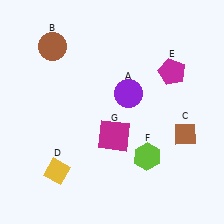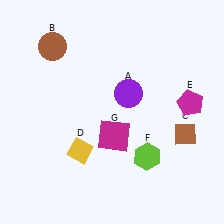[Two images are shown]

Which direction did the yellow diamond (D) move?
The yellow diamond (D) moved right.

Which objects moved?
The objects that moved are: the yellow diamond (D), the magenta pentagon (E).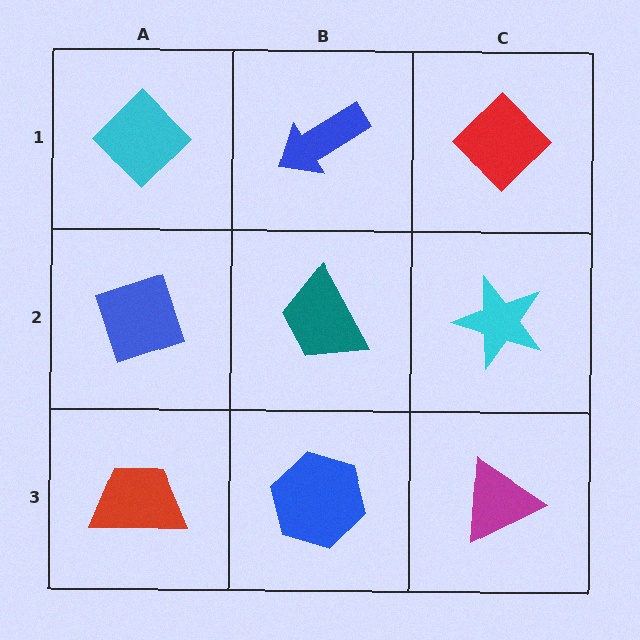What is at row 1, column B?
A blue arrow.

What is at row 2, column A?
A blue diamond.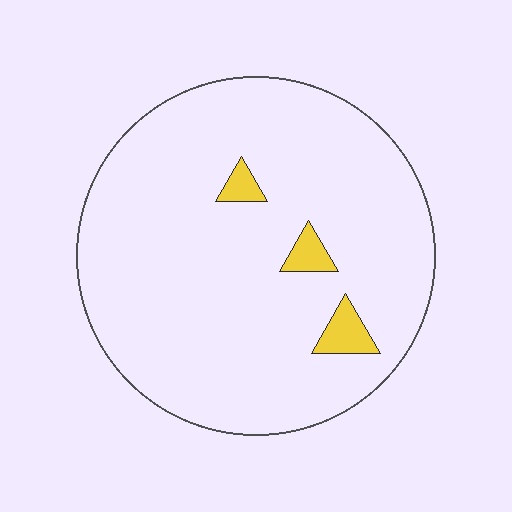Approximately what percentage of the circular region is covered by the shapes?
Approximately 5%.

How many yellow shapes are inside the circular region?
3.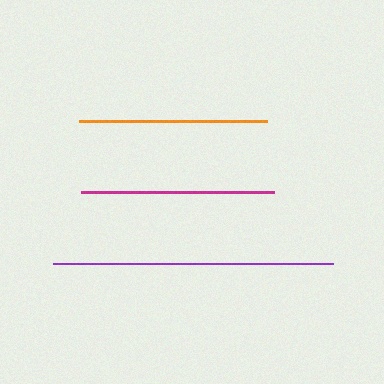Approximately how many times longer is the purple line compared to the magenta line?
The purple line is approximately 1.4 times the length of the magenta line.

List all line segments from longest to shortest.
From longest to shortest: purple, magenta, orange.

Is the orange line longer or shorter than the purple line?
The purple line is longer than the orange line.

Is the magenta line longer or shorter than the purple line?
The purple line is longer than the magenta line.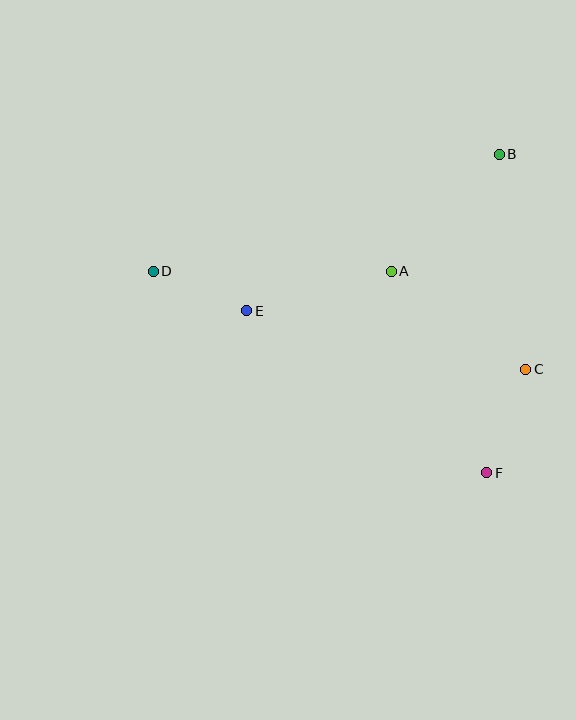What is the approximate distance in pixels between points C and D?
The distance between C and D is approximately 385 pixels.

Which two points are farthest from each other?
Points D and F are farthest from each other.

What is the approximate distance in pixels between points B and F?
The distance between B and F is approximately 319 pixels.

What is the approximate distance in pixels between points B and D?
The distance between B and D is approximately 365 pixels.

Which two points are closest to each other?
Points D and E are closest to each other.